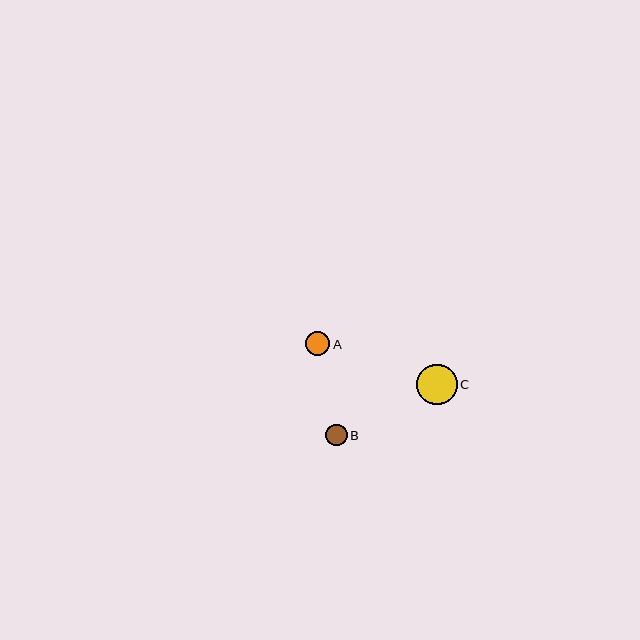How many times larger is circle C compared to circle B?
Circle C is approximately 1.9 times the size of circle B.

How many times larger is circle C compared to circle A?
Circle C is approximately 1.7 times the size of circle A.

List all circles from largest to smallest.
From largest to smallest: C, A, B.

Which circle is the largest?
Circle C is the largest with a size of approximately 41 pixels.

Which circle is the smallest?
Circle B is the smallest with a size of approximately 22 pixels.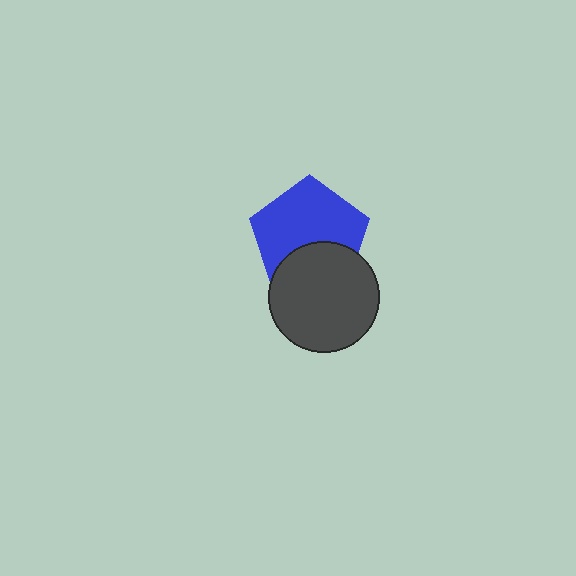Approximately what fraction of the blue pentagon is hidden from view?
Roughly 35% of the blue pentagon is hidden behind the dark gray circle.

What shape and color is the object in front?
The object in front is a dark gray circle.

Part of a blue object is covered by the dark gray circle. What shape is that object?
It is a pentagon.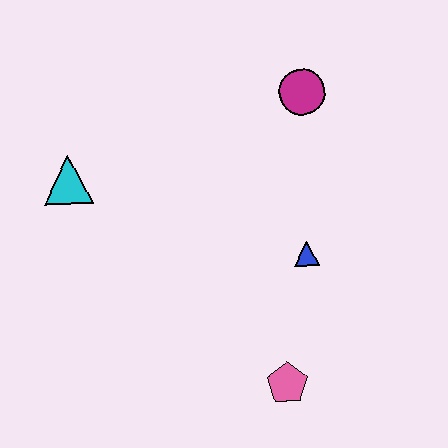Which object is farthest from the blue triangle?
The cyan triangle is farthest from the blue triangle.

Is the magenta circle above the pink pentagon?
Yes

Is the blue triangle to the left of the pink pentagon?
No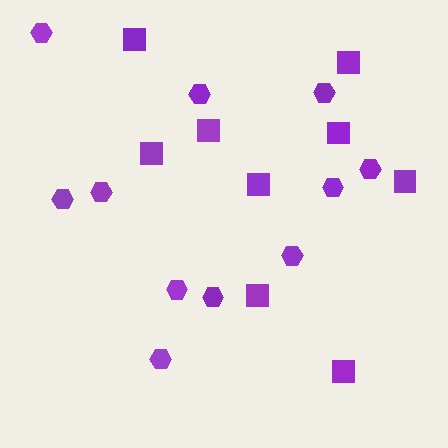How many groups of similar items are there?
There are 2 groups: one group of squares (9) and one group of hexagons (11).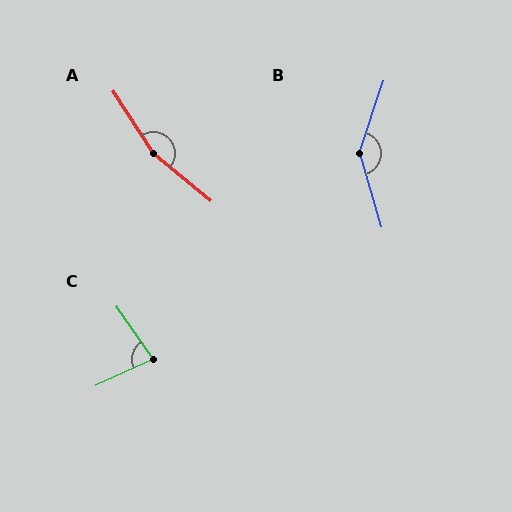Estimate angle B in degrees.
Approximately 145 degrees.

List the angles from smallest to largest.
C (79°), B (145°), A (163°).